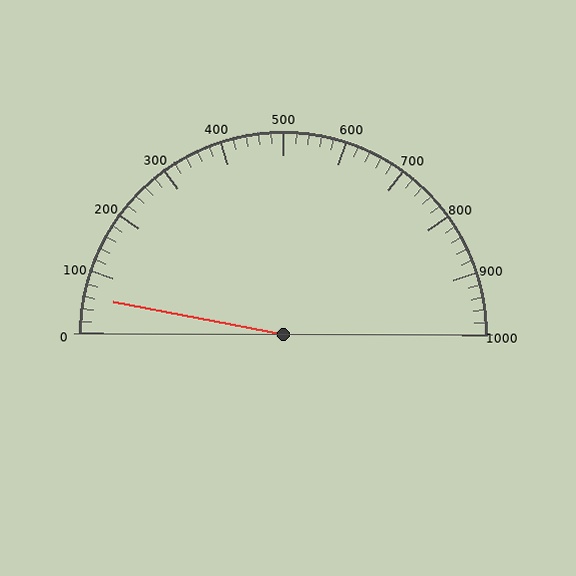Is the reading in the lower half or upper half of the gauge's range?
The reading is in the lower half of the range (0 to 1000).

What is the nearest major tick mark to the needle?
The nearest major tick mark is 100.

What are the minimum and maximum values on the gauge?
The gauge ranges from 0 to 1000.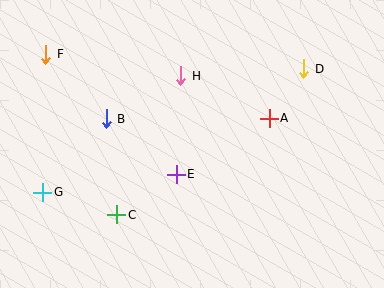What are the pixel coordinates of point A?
Point A is at (269, 118).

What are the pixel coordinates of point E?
Point E is at (176, 174).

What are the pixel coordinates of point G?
Point G is at (43, 192).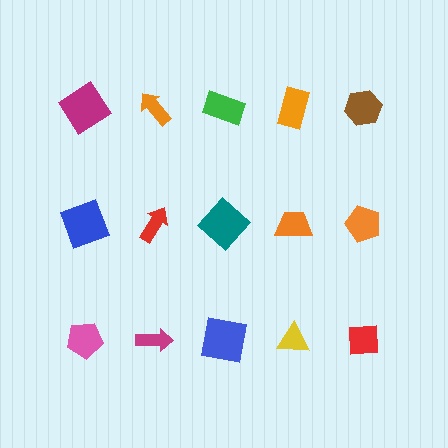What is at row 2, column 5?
An orange pentagon.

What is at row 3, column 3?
A blue square.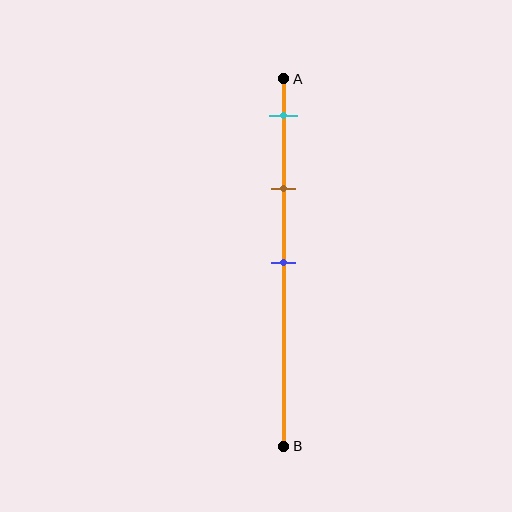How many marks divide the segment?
There are 3 marks dividing the segment.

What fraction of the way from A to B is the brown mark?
The brown mark is approximately 30% (0.3) of the way from A to B.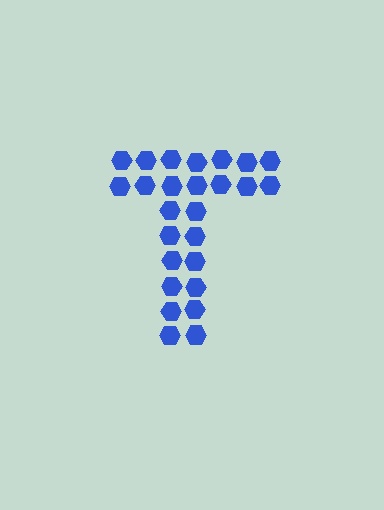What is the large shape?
The large shape is the letter T.